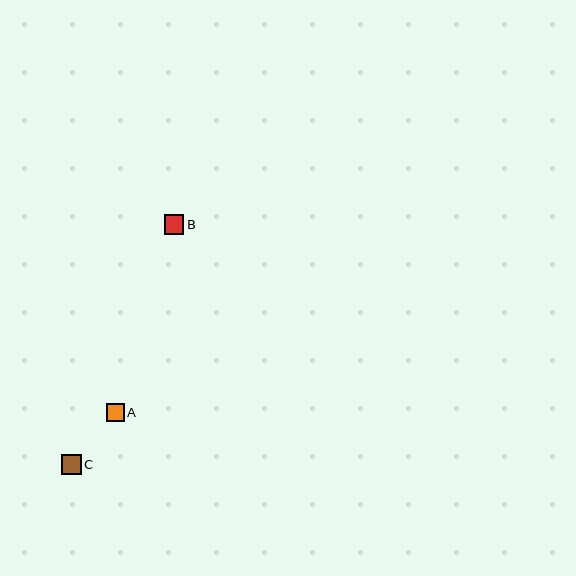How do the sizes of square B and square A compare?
Square B and square A are approximately the same size.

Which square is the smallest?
Square A is the smallest with a size of approximately 18 pixels.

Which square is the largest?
Square C is the largest with a size of approximately 20 pixels.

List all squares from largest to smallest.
From largest to smallest: C, B, A.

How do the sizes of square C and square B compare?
Square C and square B are approximately the same size.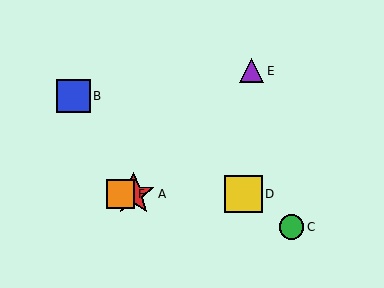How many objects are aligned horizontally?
3 objects (A, D, F) are aligned horizontally.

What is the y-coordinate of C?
Object C is at y≈227.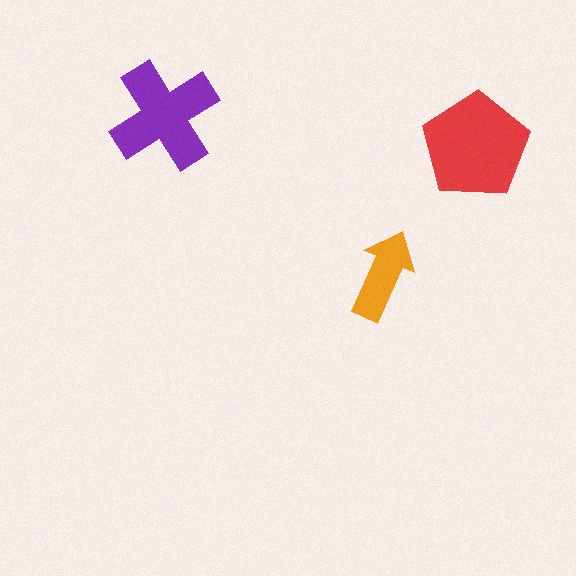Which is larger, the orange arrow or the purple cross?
The purple cross.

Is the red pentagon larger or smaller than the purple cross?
Larger.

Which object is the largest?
The red pentagon.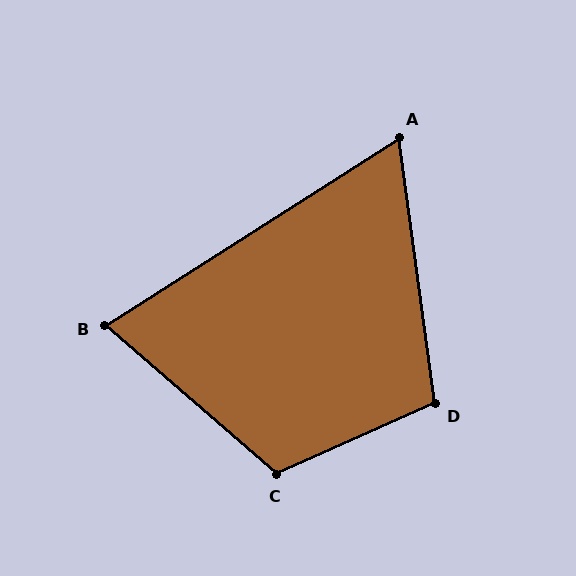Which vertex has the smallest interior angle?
A, at approximately 65 degrees.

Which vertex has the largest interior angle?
C, at approximately 115 degrees.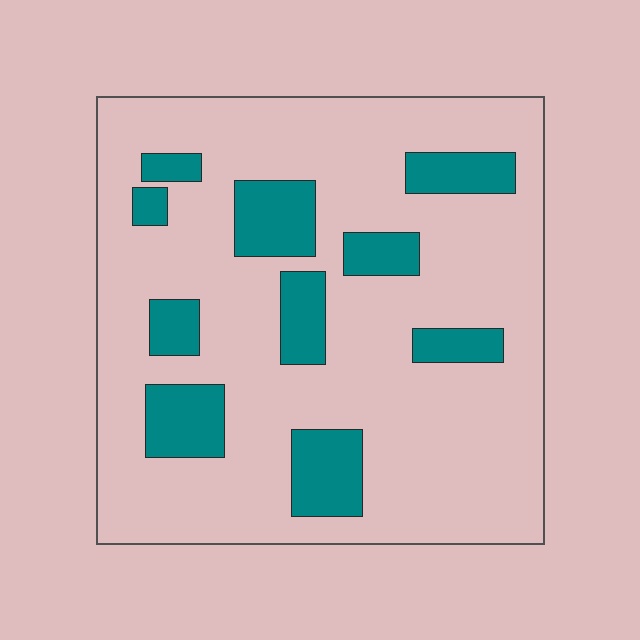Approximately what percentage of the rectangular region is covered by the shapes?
Approximately 20%.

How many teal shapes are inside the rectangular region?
10.